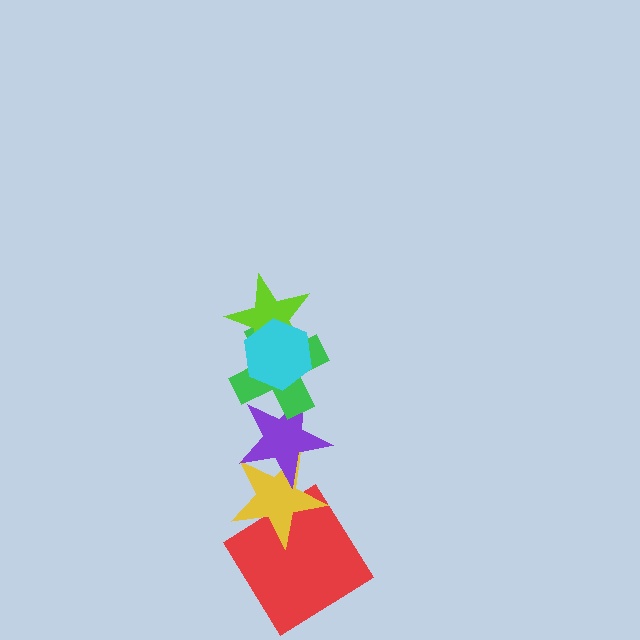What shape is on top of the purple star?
The green cross is on top of the purple star.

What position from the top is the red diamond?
The red diamond is 6th from the top.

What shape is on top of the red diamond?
The yellow star is on top of the red diamond.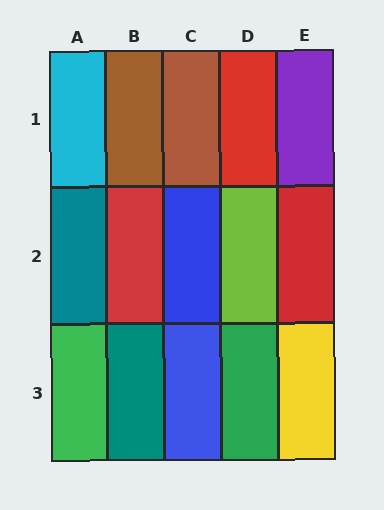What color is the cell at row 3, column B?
Teal.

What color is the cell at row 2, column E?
Red.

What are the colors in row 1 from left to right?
Cyan, brown, brown, red, purple.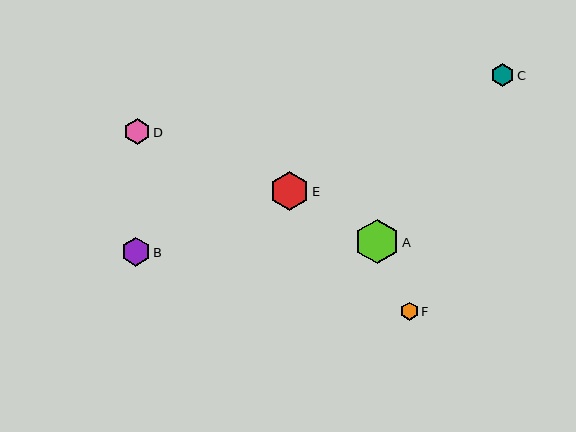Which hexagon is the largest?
Hexagon A is the largest with a size of approximately 45 pixels.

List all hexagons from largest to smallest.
From largest to smallest: A, E, B, D, C, F.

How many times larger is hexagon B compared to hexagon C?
Hexagon B is approximately 1.2 times the size of hexagon C.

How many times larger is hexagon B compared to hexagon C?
Hexagon B is approximately 1.2 times the size of hexagon C.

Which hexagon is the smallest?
Hexagon F is the smallest with a size of approximately 18 pixels.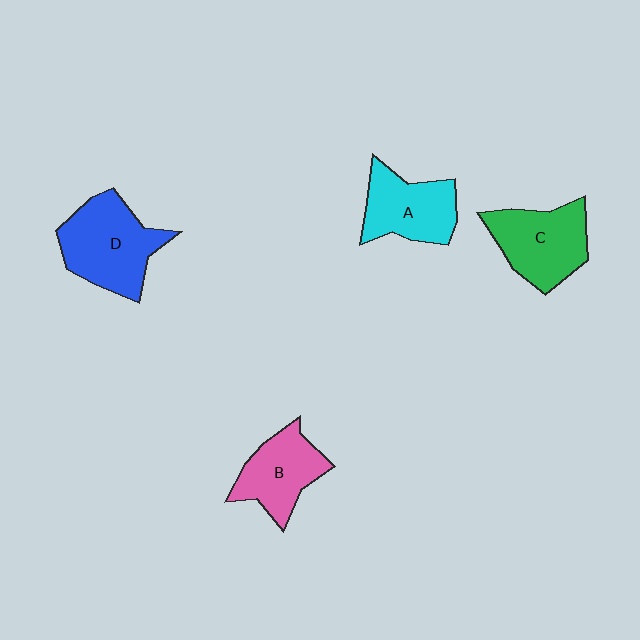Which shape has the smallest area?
Shape B (pink).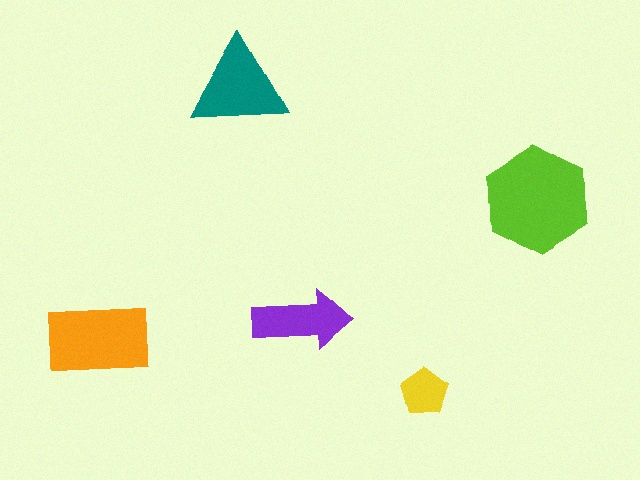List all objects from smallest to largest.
The yellow pentagon, the purple arrow, the teal triangle, the orange rectangle, the lime hexagon.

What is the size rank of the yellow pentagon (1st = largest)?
5th.